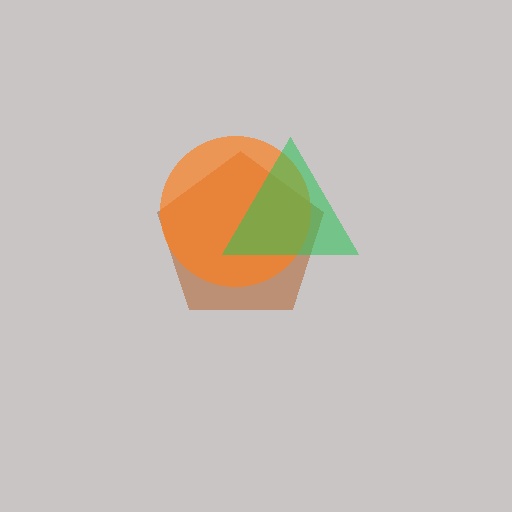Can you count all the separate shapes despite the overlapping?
Yes, there are 3 separate shapes.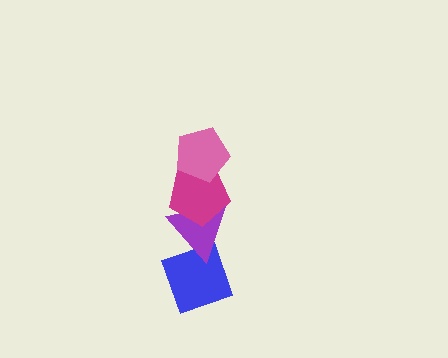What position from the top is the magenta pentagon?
The magenta pentagon is 2nd from the top.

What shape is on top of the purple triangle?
The magenta pentagon is on top of the purple triangle.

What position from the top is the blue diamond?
The blue diamond is 4th from the top.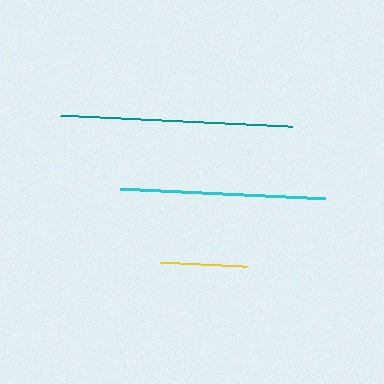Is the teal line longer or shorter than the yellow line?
The teal line is longer than the yellow line.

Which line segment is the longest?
The teal line is the longest at approximately 232 pixels.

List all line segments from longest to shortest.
From longest to shortest: teal, cyan, yellow.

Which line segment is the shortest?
The yellow line is the shortest at approximately 87 pixels.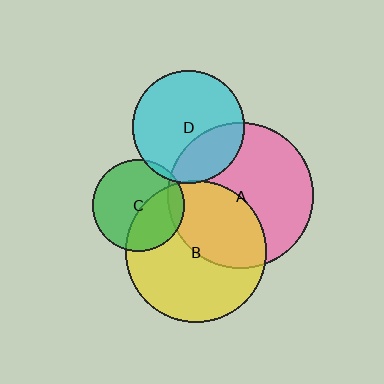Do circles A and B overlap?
Yes.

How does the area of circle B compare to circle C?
Approximately 2.4 times.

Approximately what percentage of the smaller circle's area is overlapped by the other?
Approximately 40%.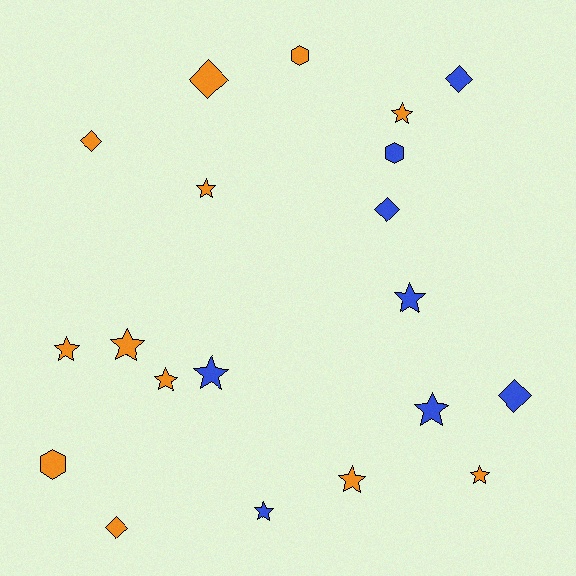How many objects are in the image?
There are 20 objects.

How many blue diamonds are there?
There are 3 blue diamonds.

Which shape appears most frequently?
Star, with 11 objects.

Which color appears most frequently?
Orange, with 12 objects.